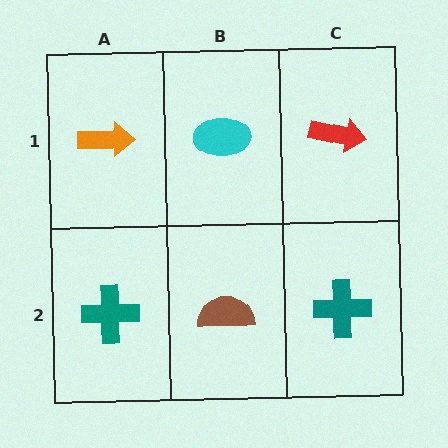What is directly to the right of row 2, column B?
A teal cross.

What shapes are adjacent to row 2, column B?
A cyan ellipse (row 1, column B), a teal cross (row 2, column A), a teal cross (row 2, column C).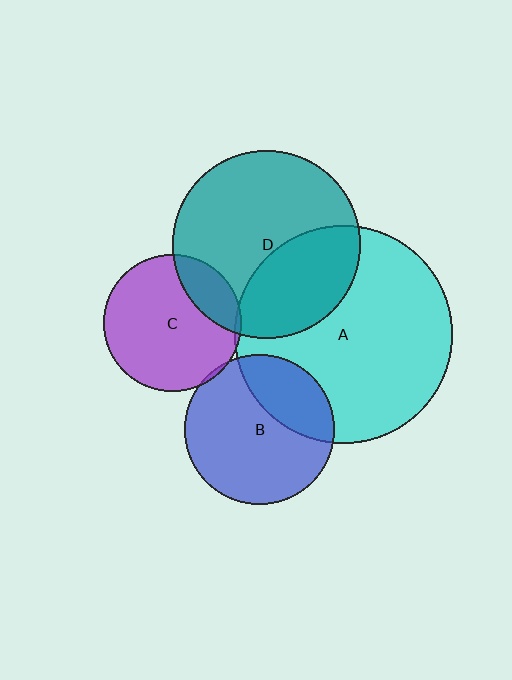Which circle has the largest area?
Circle A (cyan).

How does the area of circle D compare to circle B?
Approximately 1.6 times.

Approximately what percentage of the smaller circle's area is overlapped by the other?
Approximately 5%.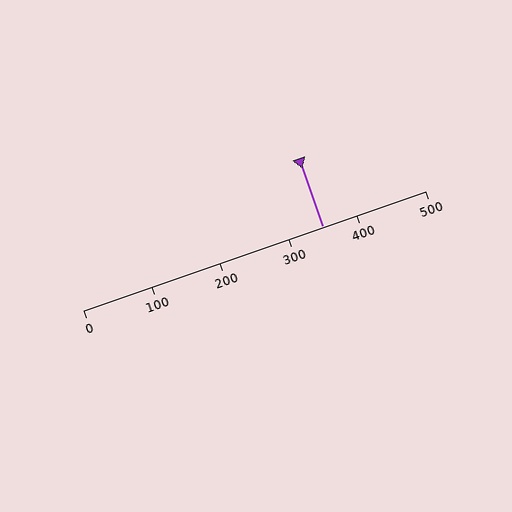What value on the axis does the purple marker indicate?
The marker indicates approximately 350.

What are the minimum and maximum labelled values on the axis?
The axis runs from 0 to 500.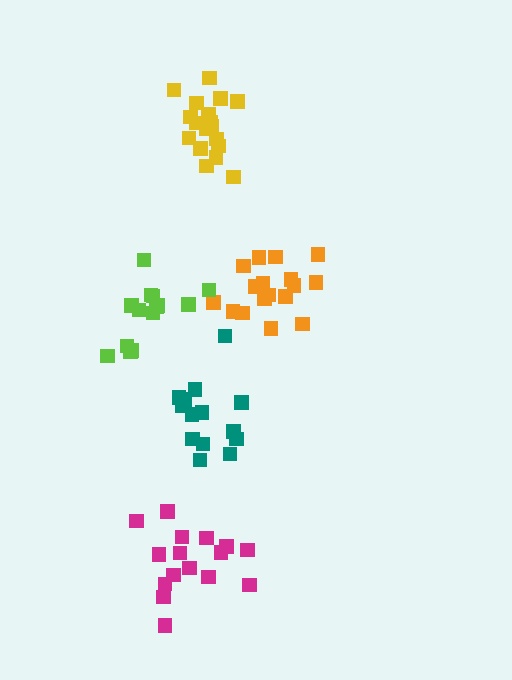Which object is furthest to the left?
The lime cluster is leftmost.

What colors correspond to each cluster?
The clusters are colored: orange, teal, lime, yellow, magenta.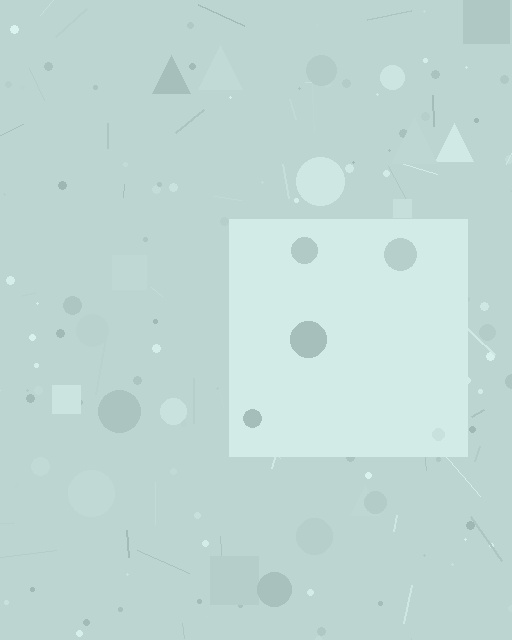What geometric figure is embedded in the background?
A square is embedded in the background.